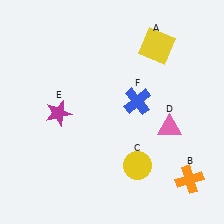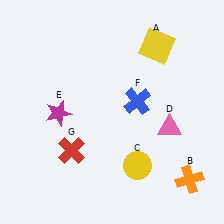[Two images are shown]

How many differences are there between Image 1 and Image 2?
There is 1 difference between the two images.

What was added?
A red cross (G) was added in Image 2.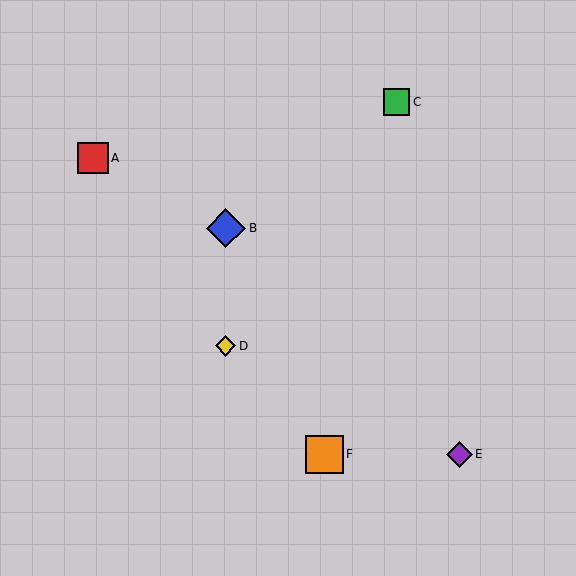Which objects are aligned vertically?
Objects B, D are aligned vertically.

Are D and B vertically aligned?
Yes, both are at x≈226.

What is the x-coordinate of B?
Object B is at x≈226.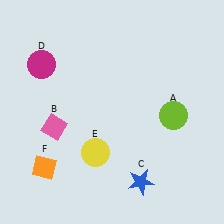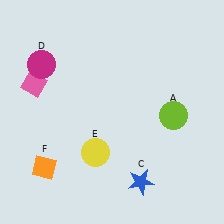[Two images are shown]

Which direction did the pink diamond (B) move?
The pink diamond (B) moved up.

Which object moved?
The pink diamond (B) moved up.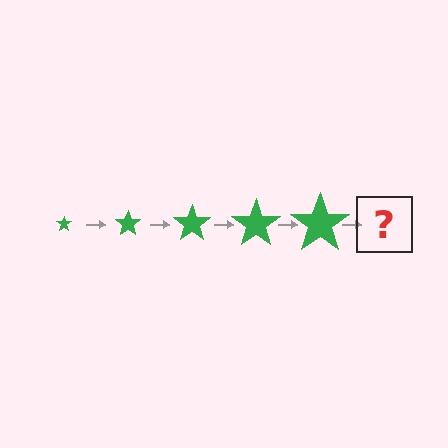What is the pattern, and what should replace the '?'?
The pattern is that the star gets progressively larger each step. The '?' should be a green star, larger than the previous one.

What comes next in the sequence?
The next element should be a green star, larger than the previous one.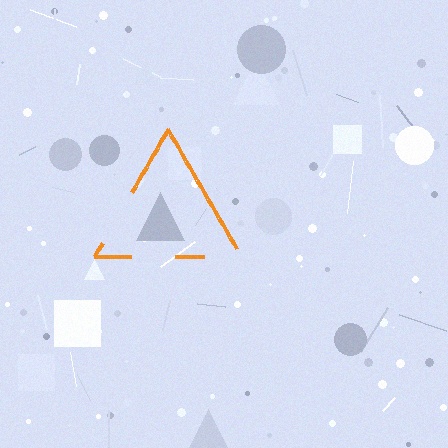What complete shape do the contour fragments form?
The contour fragments form a triangle.